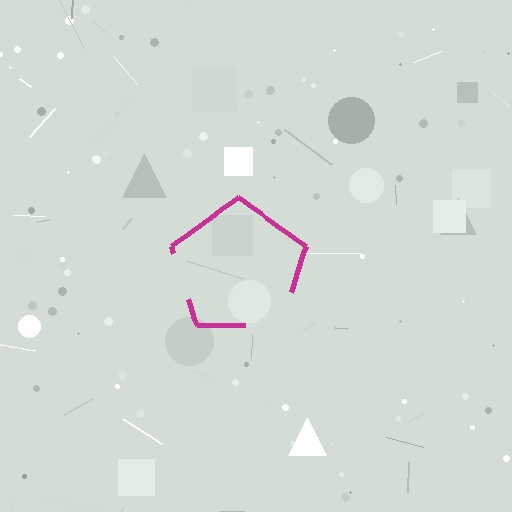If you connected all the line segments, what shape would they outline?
They would outline a pentagon.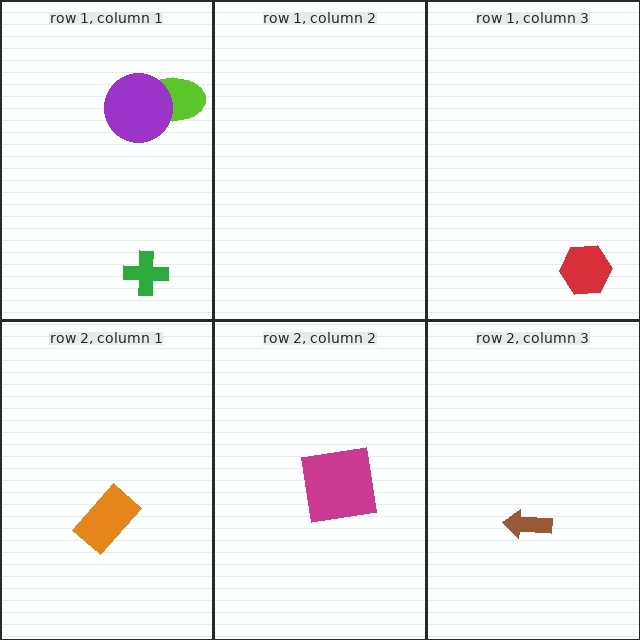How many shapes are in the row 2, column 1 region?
1.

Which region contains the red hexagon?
The row 1, column 3 region.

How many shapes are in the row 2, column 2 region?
1.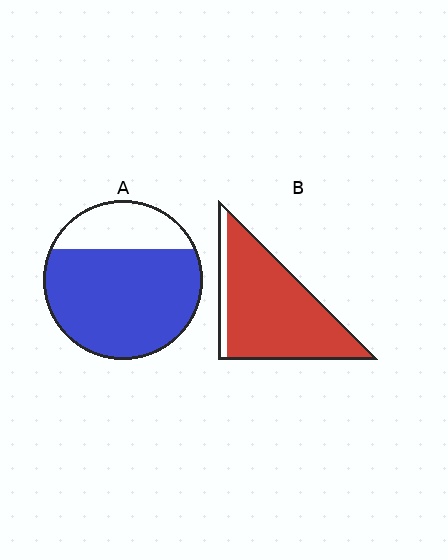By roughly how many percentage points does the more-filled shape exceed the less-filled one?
By roughly 15 percentage points (B over A).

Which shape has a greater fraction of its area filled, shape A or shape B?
Shape B.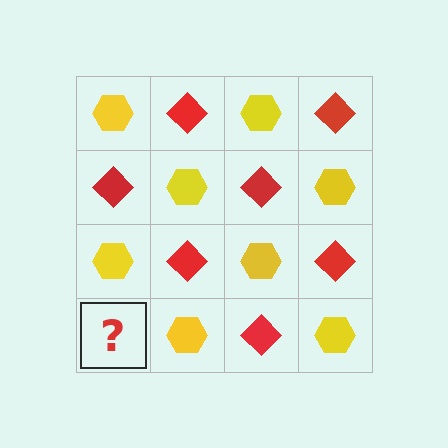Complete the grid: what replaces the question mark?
The question mark should be replaced with a red diamond.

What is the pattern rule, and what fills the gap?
The rule is that it alternates yellow hexagon and red diamond in a checkerboard pattern. The gap should be filled with a red diamond.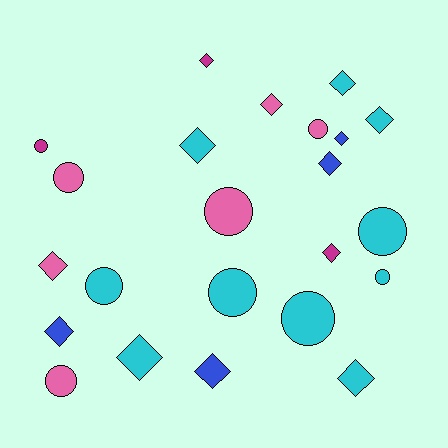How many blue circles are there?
There are no blue circles.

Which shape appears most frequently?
Diamond, with 13 objects.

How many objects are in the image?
There are 23 objects.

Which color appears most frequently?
Cyan, with 10 objects.